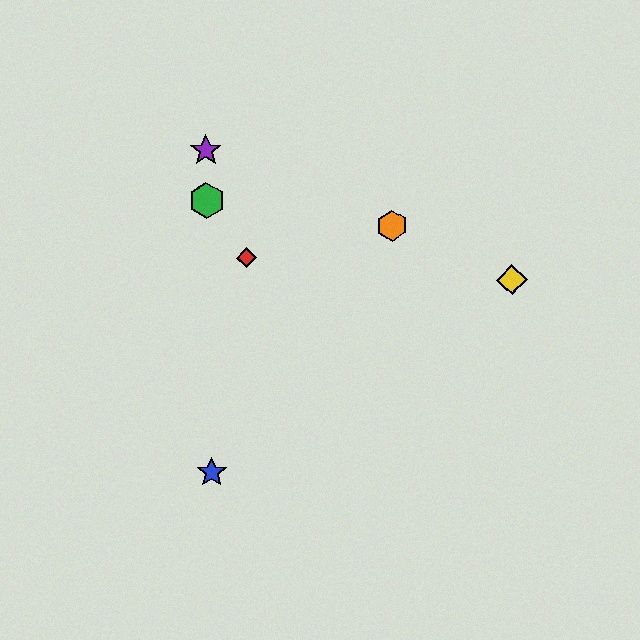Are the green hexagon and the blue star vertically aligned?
Yes, both are at x≈207.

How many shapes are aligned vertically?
3 shapes (the blue star, the green hexagon, the purple star) are aligned vertically.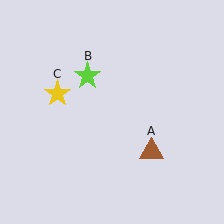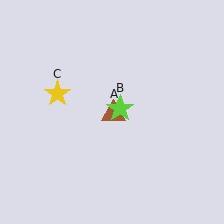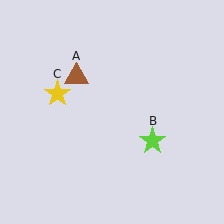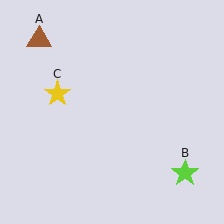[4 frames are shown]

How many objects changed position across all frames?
2 objects changed position: brown triangle (object A), lime star (object B).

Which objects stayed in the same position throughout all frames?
Yellow star (object C) remained stationary.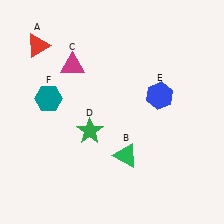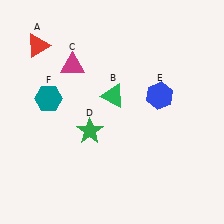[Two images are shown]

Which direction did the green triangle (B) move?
The green triangle (B) moved up.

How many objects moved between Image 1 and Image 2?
1 object moved between the two images.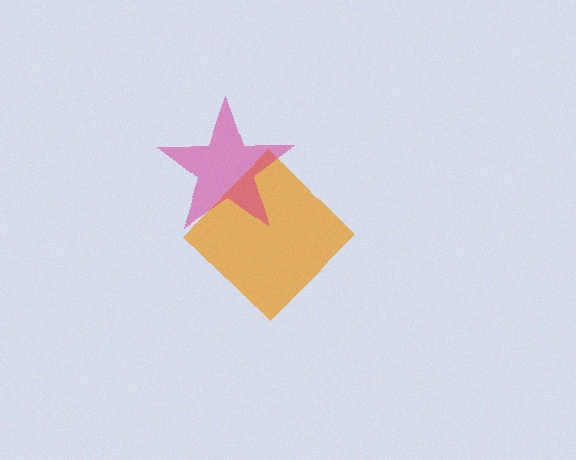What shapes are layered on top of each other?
The layered shapes are: an orange diamond, a magenta star.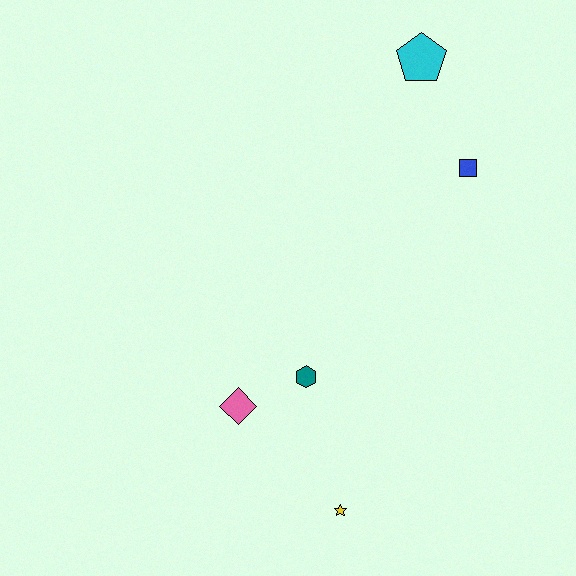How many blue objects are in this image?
There is 1 blue object.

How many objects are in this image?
There are 5 objects.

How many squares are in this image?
There is 1 square.